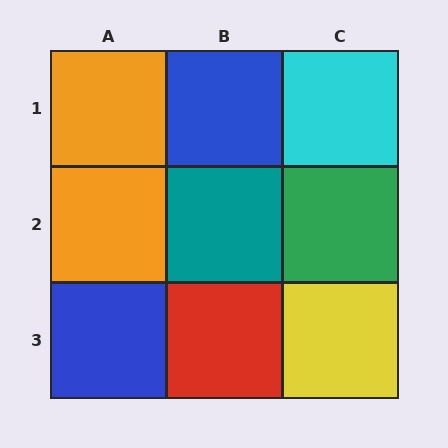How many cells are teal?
1 cell is teal.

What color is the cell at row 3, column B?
Red.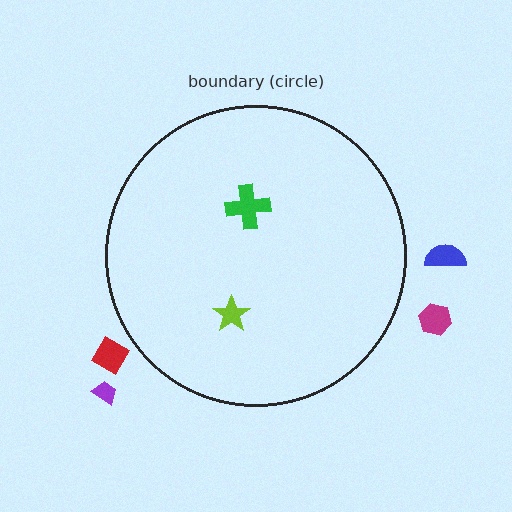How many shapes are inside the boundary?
2 inside, 4 outside.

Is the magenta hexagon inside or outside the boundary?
Outside.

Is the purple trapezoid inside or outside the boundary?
Outside.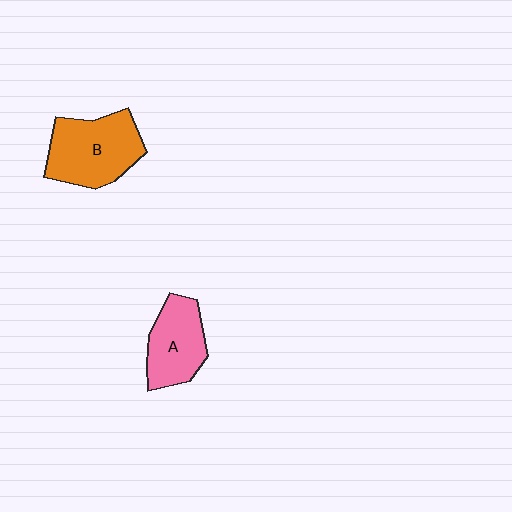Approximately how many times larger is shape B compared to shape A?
Approximately 1.3 times.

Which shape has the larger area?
Shape B (orange).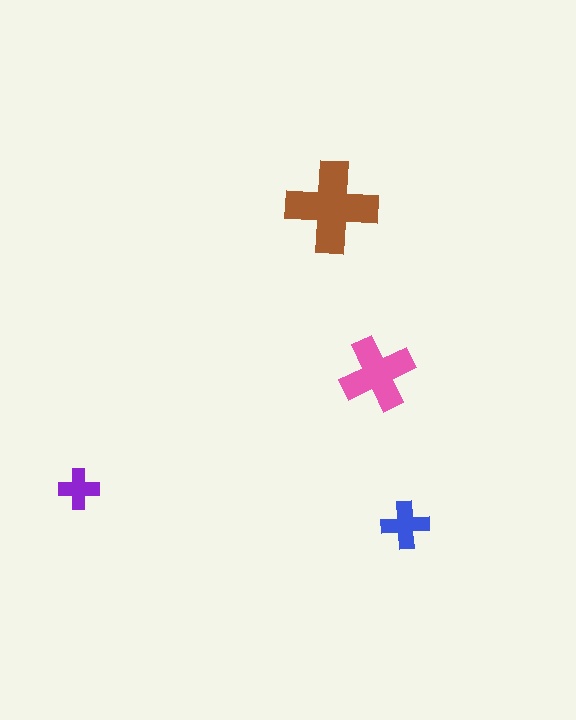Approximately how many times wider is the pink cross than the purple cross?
About 2 times wider.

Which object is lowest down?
The blue cross is bottommost.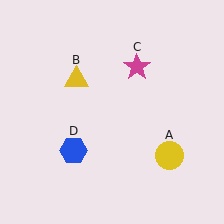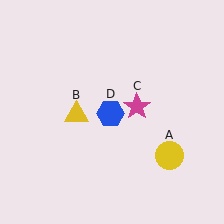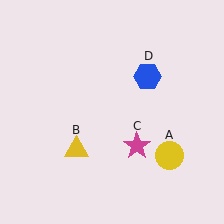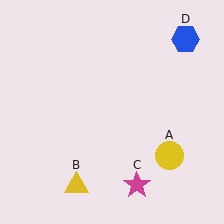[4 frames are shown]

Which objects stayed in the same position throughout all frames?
Yellow circle (object A) remained stationary.